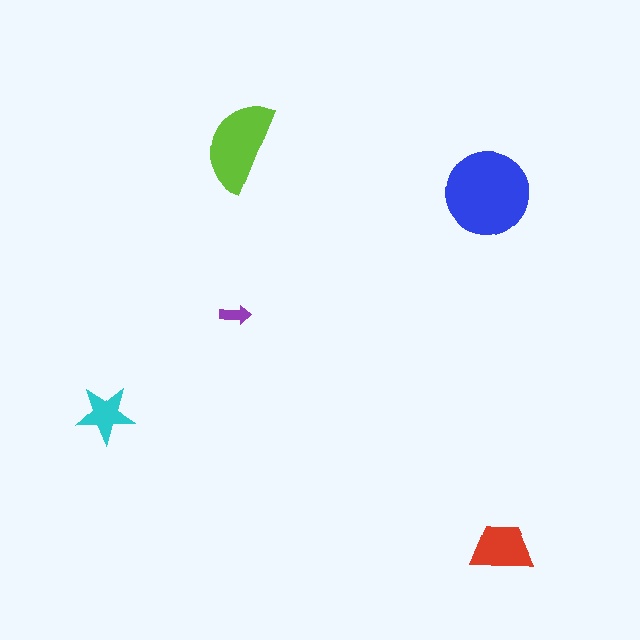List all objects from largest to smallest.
The blue circle, the lime semicircle, the red trapezoid, the cyan star, the purple arrow.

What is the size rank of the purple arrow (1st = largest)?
5th.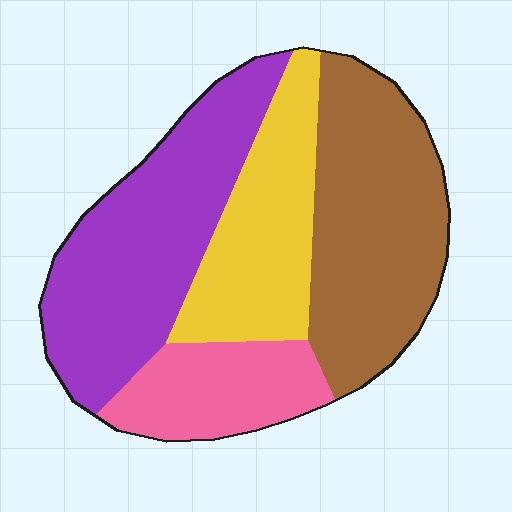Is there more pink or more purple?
Purple.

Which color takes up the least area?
Pink, at roughly 15%.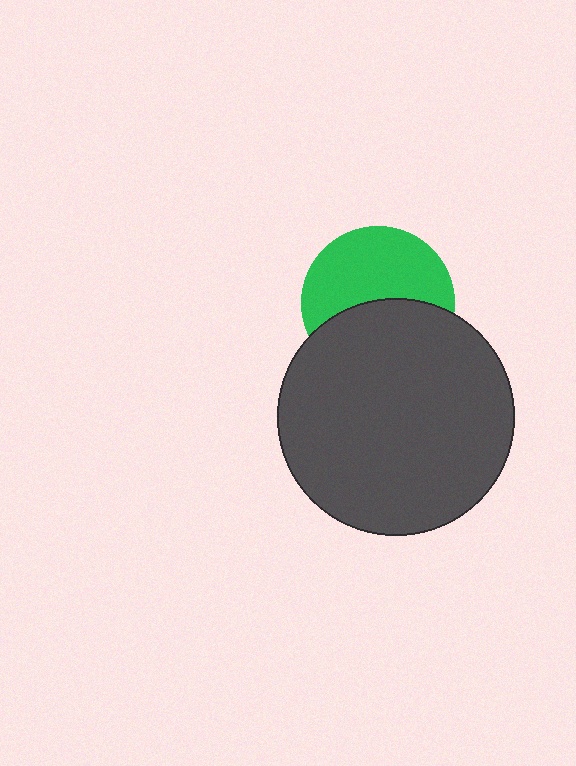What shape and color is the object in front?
The object in front is a dark gray circle.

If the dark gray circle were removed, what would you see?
You would see the complete green circle.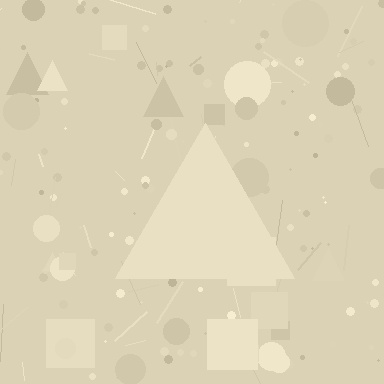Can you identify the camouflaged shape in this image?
The camouflaged shape is a triangle.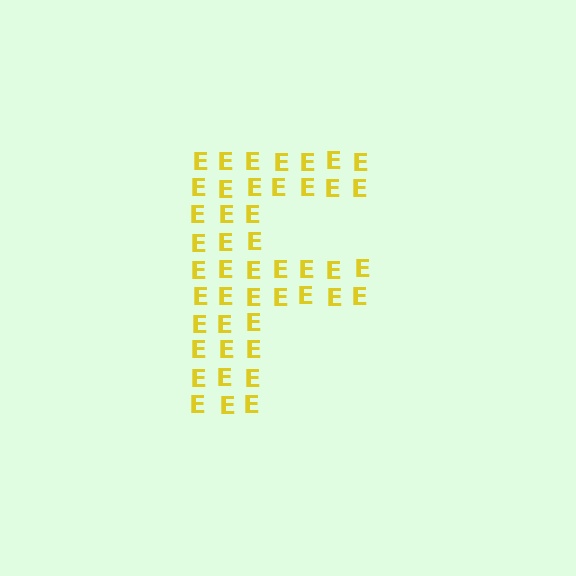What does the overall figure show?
The overall figure shows the letter F.